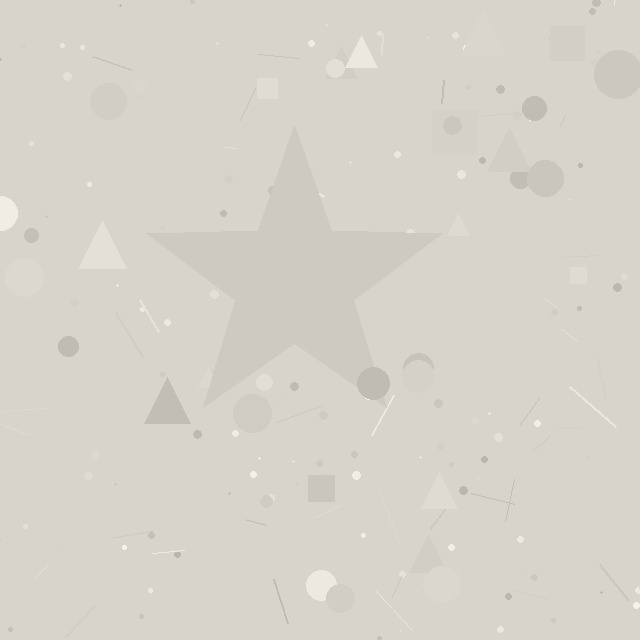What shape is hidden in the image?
A star is hidden in the image.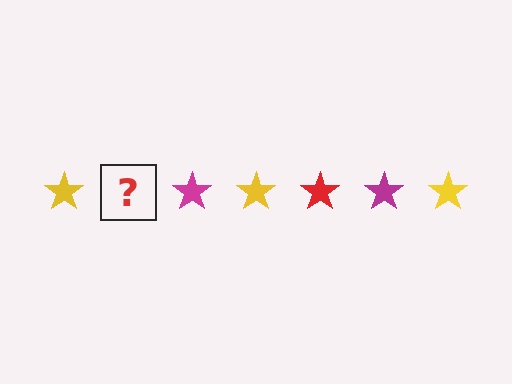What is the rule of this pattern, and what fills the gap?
The rule is that the pattern cycles through yellow, red, magenta stars. The gap should be filled with a red star.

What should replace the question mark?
The question mark should be replaced with a red star.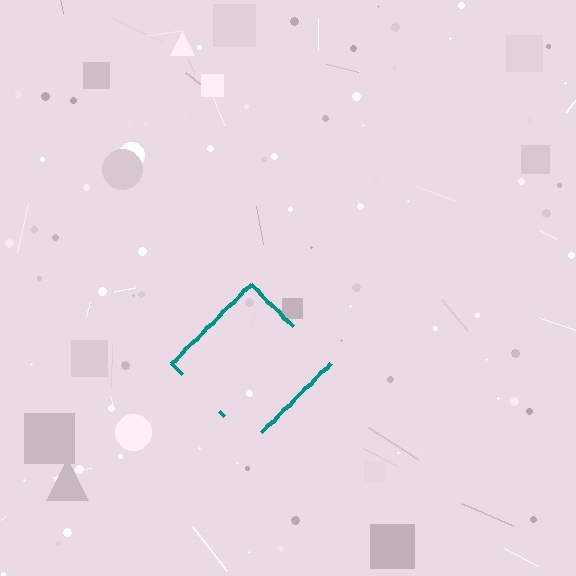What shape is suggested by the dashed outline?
The dashed outline suggests a diamond.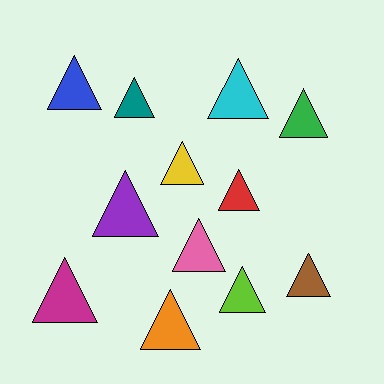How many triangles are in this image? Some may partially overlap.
There are 12 triangles.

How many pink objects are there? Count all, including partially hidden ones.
There is 1 pink object.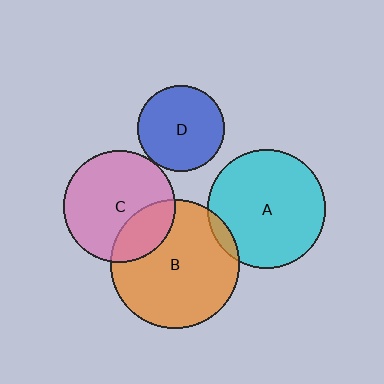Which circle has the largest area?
Circle B (orange).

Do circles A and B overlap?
Yes.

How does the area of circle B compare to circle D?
Approximately 2.2 times.